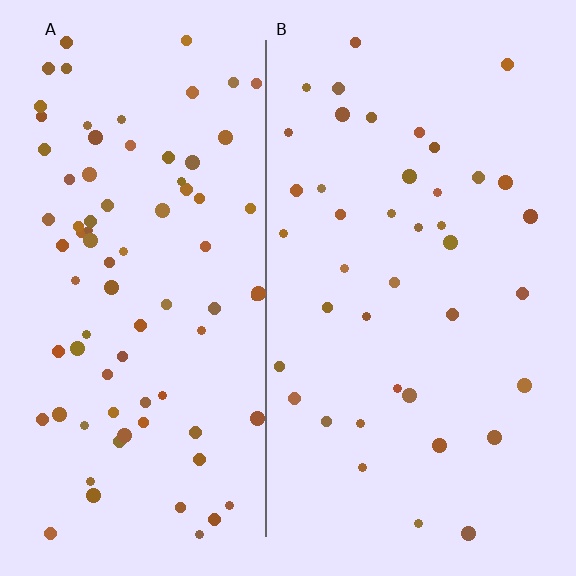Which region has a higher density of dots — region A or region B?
A (the left).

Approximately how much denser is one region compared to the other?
Approximately 2.0× — region A over region B.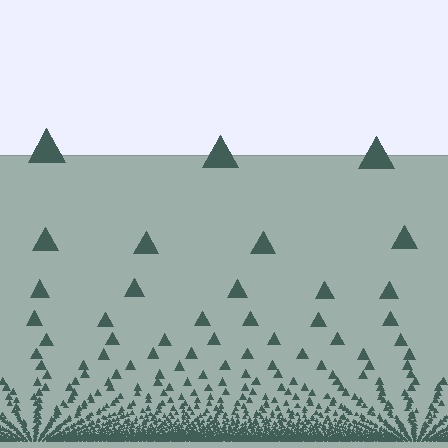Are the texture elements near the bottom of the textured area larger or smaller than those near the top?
Smaller. The gradient is inverted — elements near the bottom are smaller and denser.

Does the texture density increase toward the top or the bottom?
Density increases toward the bottom.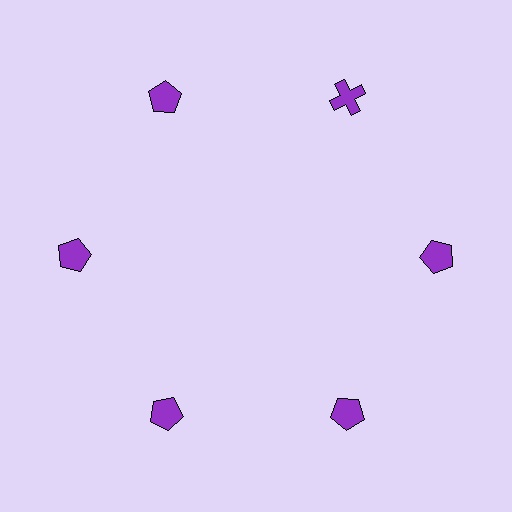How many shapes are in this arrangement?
There are 6 shapes arranged in a ring pattern.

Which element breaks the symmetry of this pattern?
The purple cross at roughly the 1 o'clock position breaks the symmetry. All other shapes are purple pentagons.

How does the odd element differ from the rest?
It has a different shape: cross instead of pentagon.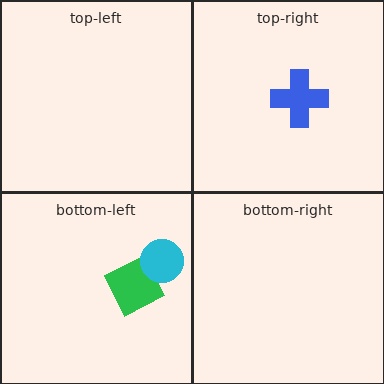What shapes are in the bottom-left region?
The green diamond, the cyan circle.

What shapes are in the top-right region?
The blue cross.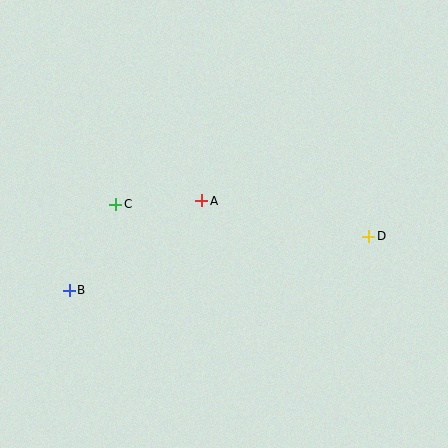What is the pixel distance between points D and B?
The distance between D and B is 304 pixels.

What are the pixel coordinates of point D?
Point D is at (369, 236).